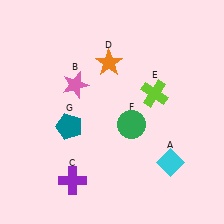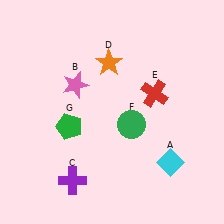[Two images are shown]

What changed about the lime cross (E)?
In Image 1, E is lime. In Image 2, it changed to red.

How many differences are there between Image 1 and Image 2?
There are 2 differences between the two images.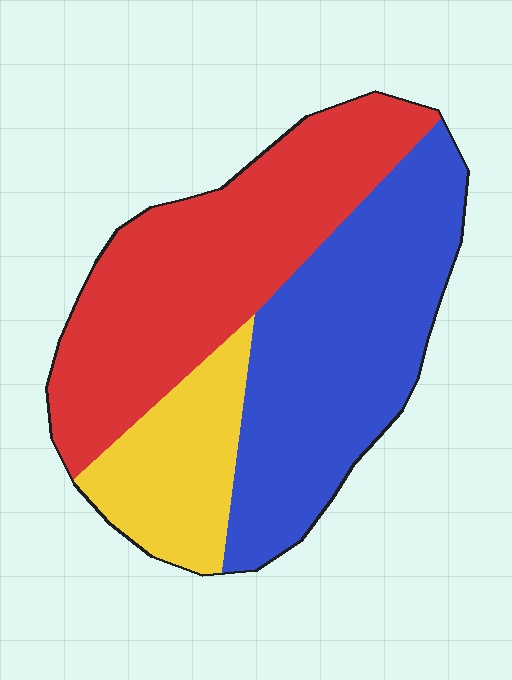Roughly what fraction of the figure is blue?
Blue covers roughly 40% of the figure.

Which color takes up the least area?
Yellow, at roughly 20%.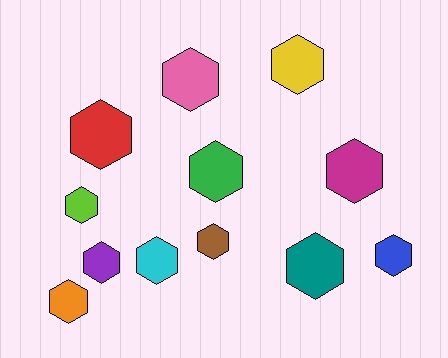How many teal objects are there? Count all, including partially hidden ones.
There is 1 teal object.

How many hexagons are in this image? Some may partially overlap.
There are 12 hexagons.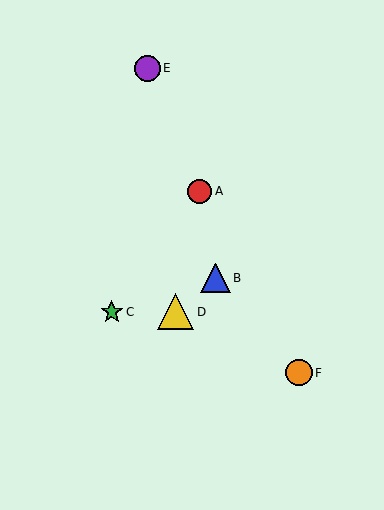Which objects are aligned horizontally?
Objects C, D are aligned horizontally.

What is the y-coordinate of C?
Object C is at y≈312.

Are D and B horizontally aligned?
No, D is at y≈312 and B is at y≈278.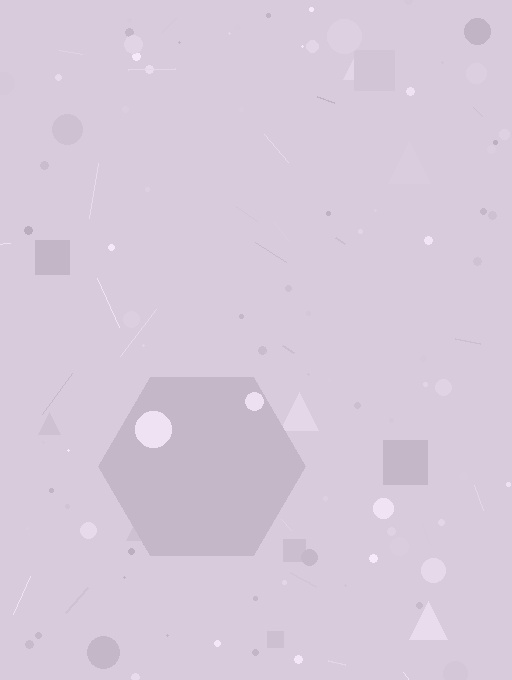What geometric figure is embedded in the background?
A hexagon is embedded in the background.